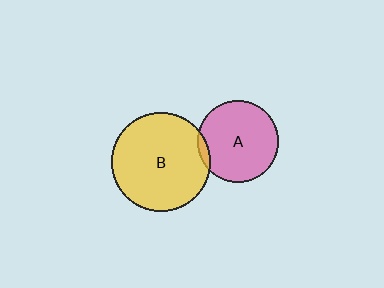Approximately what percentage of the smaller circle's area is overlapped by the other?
Approximately 5%.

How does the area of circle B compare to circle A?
Approximately 1.5 times.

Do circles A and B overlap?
Yes.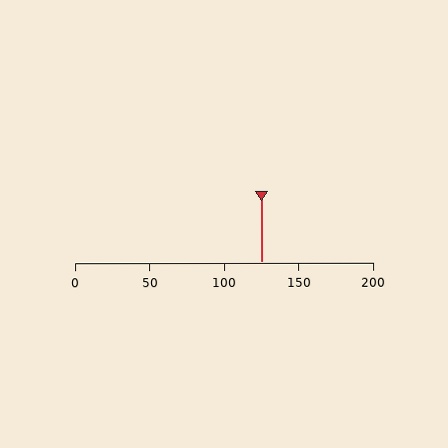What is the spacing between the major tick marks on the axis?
The major ticks are spaced 50 apart.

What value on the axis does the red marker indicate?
The marker indicates approximately 125.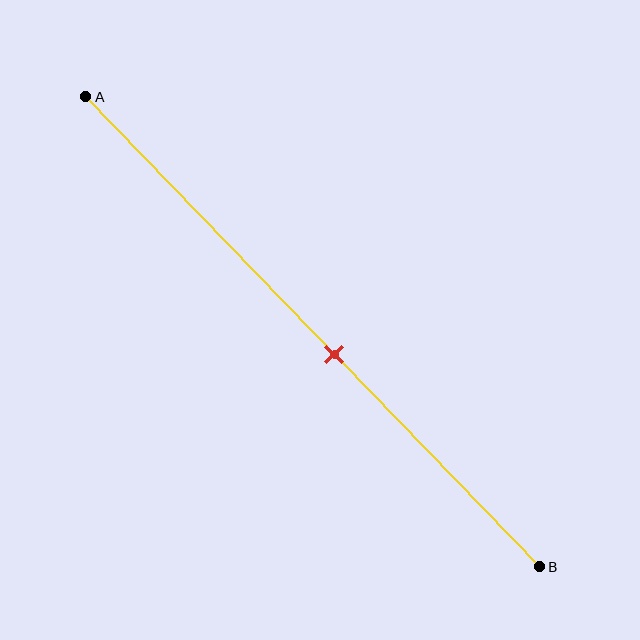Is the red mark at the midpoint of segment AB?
No, the mark is at about 55% from A, not at the 50% midpoint.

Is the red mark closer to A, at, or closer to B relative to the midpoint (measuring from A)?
The red mark is closer to point B than the midpoint of segment AB.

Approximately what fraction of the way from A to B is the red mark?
The red mark is approximately 55% of the way from A to B.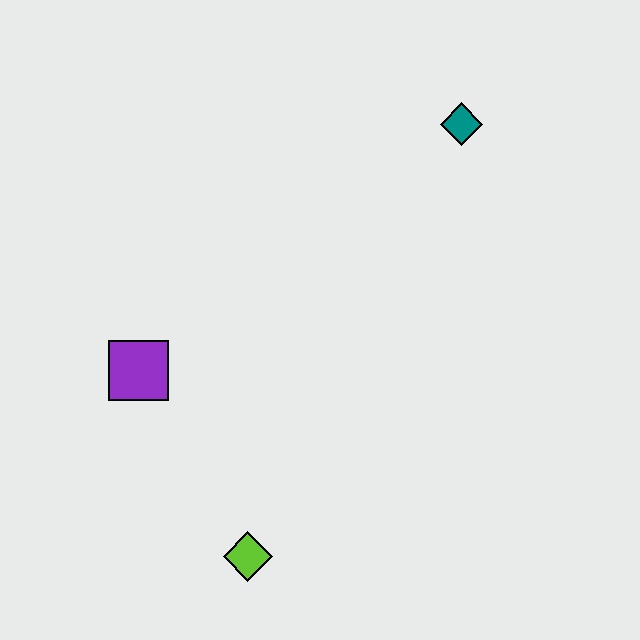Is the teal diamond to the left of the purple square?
No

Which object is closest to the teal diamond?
The purple square is closest to the teal diamond.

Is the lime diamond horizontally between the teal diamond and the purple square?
Yes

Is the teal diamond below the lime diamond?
No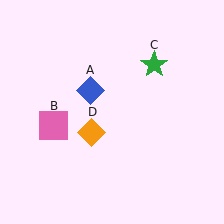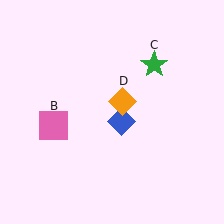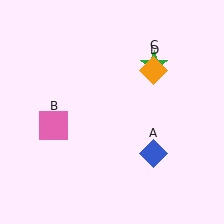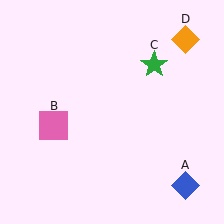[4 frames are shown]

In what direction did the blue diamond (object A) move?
The blue diamond (object A) moved down and to the right.